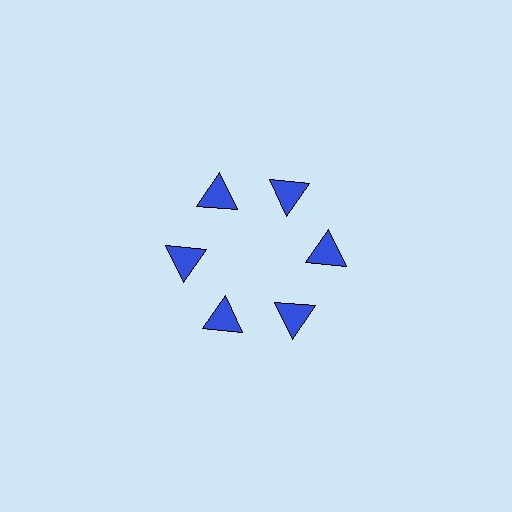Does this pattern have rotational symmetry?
Yes, this pattern has 6-fold rotational symmetry. It looks the same after rotating 60 degrees around the center.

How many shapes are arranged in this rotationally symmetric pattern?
There are 6 shapes, arranged in 6 groups of 1.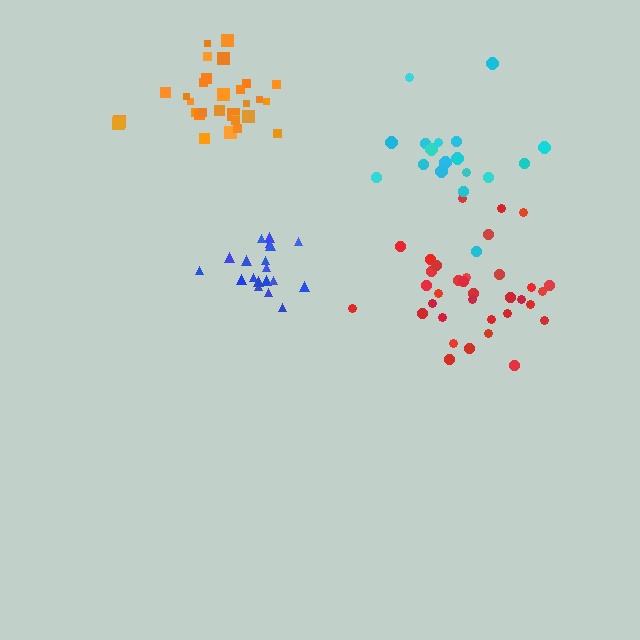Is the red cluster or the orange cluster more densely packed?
Orange.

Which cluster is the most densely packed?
Blue.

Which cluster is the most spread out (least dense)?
Cyan.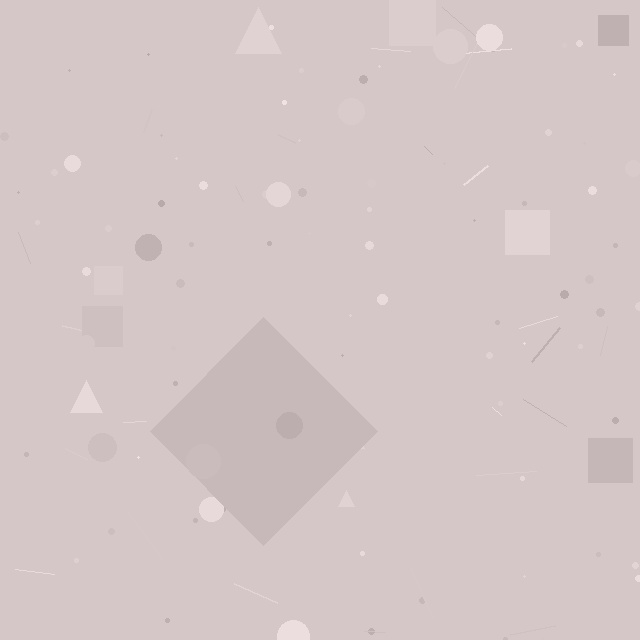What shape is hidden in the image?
A diamond is hidden in the image.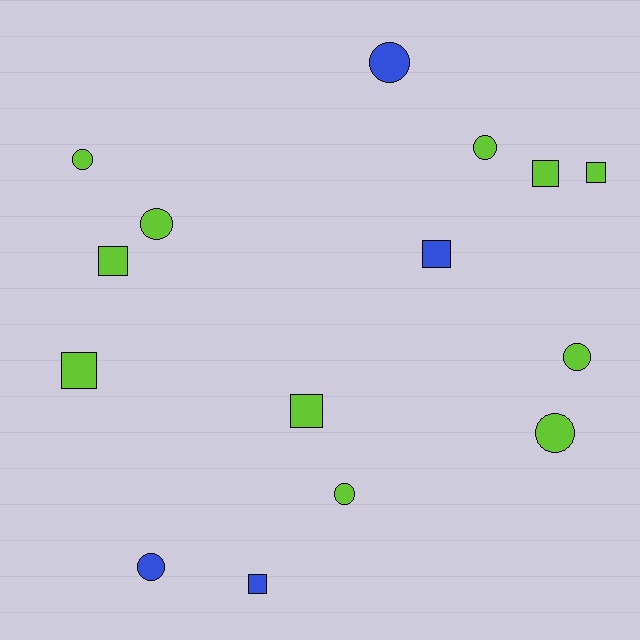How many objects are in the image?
There are 15 objects.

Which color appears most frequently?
Lime, with 11 objects.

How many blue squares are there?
There are 2 blue squares.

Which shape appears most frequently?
Circle, with 8 objects.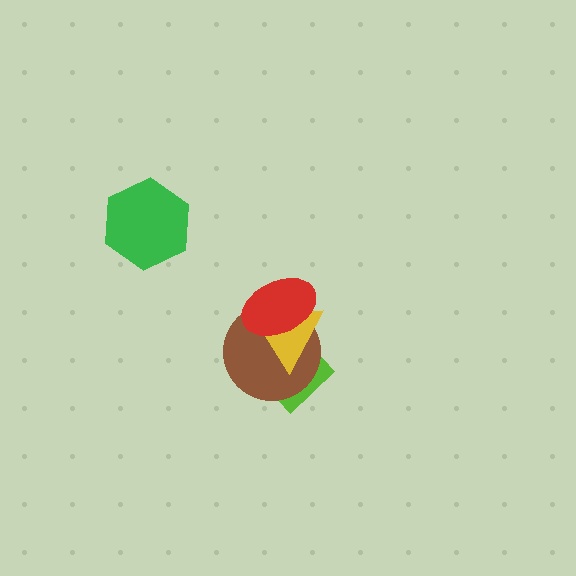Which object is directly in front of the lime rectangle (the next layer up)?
The brown circle is directly in front of the lime rectangle.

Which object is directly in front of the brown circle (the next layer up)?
The yellow triangle is directly in front of the brown circle.